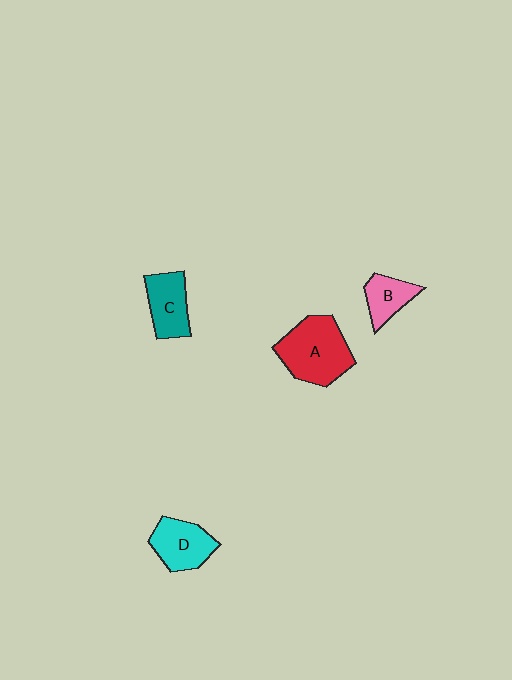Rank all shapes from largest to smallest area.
From largest to smallest: A (red), D (cyan), C (teal), B (pink).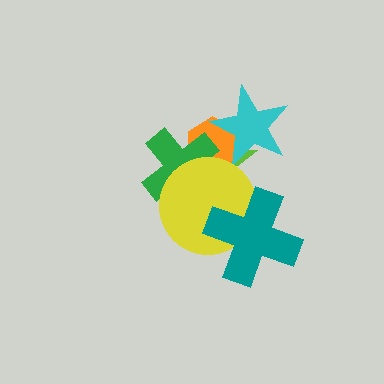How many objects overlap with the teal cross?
2 objects overlap with the teal cross.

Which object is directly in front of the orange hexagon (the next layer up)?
The cyan star is directly in front of the orange hexagon.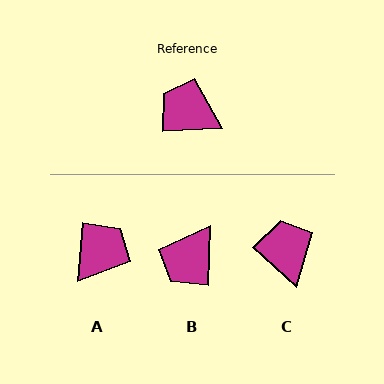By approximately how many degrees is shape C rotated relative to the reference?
Approximately 45 degrees clockwise.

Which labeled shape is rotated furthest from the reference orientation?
A, about 98 degrees away.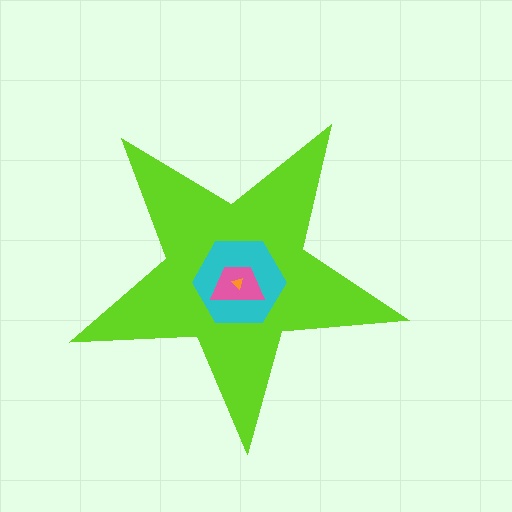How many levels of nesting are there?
4.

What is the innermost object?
The orange triangle.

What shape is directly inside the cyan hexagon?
The pink trapezoid.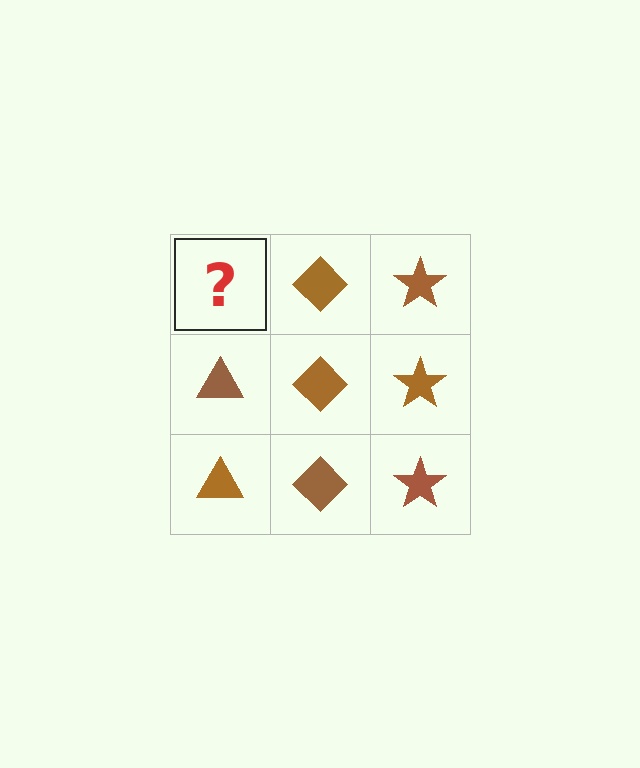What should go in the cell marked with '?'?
The missing cell should contain a brown triangle.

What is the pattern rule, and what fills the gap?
The rule is that each column has a consistent shape. The gap should be filled with a brown triangle.